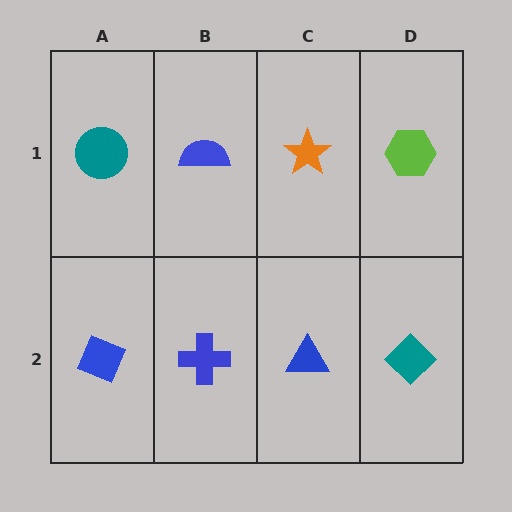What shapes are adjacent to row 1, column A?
A blue diamond (row 2, column A), a blue semicircle (row 1, column B).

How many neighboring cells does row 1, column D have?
2.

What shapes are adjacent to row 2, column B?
A blue semicircle (row 1, column B), a blue diamond (row 2, column A), a blue triangle (row 2, column C).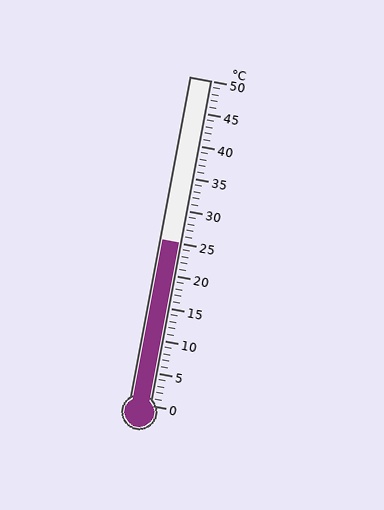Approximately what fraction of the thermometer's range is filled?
The thermometer is filled to approximately 50% of its range.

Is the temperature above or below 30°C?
The temperature is below 30°C.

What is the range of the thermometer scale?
The thermometer scale ranges from 0°C to 50°C.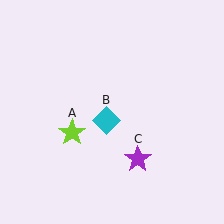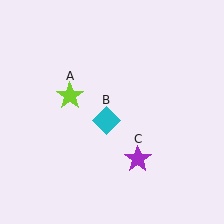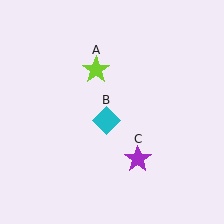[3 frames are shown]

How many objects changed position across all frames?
1 object changed position: lime star (object A).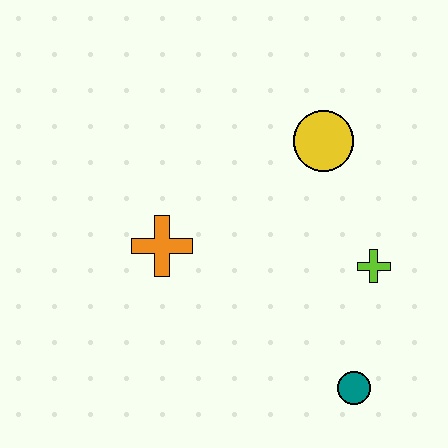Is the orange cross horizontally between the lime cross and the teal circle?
No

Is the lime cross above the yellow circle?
No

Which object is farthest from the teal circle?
The yellow circle is farthest from the teal circle.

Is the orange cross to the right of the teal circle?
No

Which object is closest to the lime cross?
The teal circle is closest to the lime cross.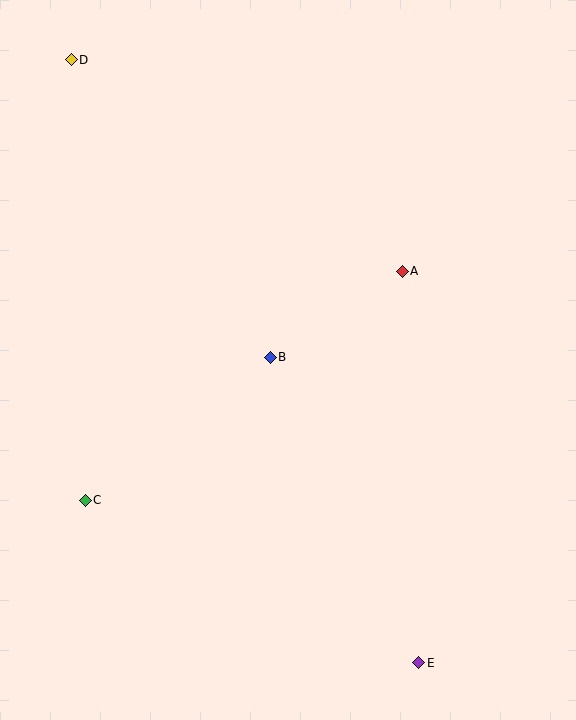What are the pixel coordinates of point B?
Point B is at (270, 357).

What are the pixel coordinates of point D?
Point D is at (71, 60).